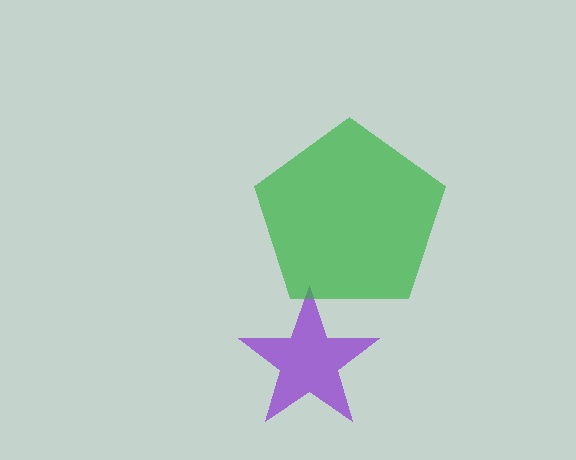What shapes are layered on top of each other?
The layered shapes are: a purple star, a green pentagon.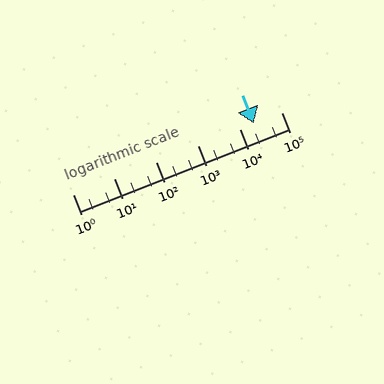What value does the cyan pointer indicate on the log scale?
The pointer indicates approximately 22000.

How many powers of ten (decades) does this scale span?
The scale spans 5 decades, from 1 to 100000.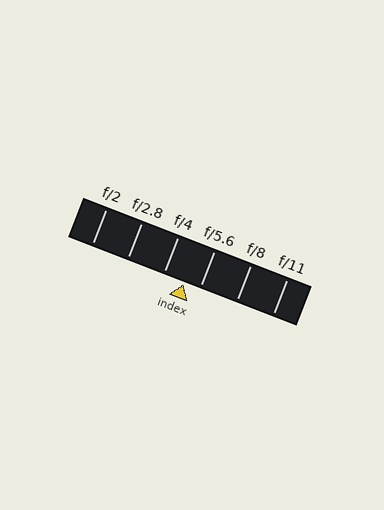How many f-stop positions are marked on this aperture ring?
There are 6 f-stop positions marked.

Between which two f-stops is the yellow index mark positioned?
The index mark is between f/4 and f/5.6.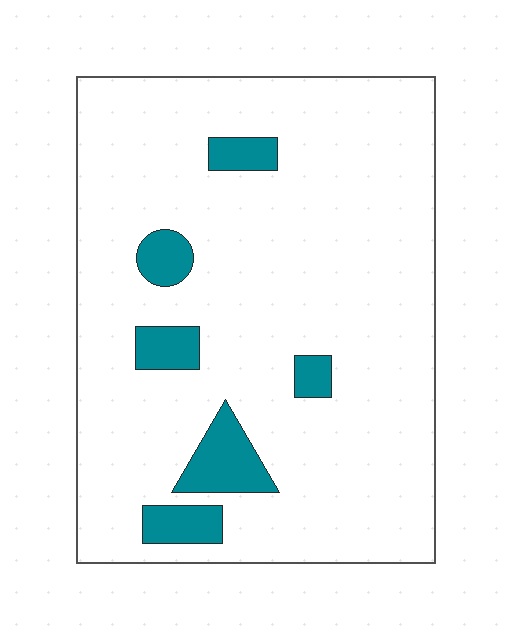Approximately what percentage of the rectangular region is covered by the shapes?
Approximately 10%.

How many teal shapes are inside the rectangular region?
6.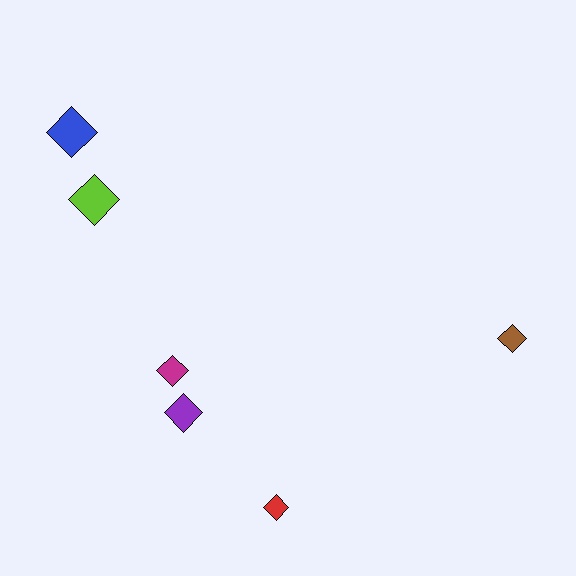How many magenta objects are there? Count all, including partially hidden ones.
There is 1 magenta object.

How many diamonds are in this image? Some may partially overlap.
There are 6 diamonds.